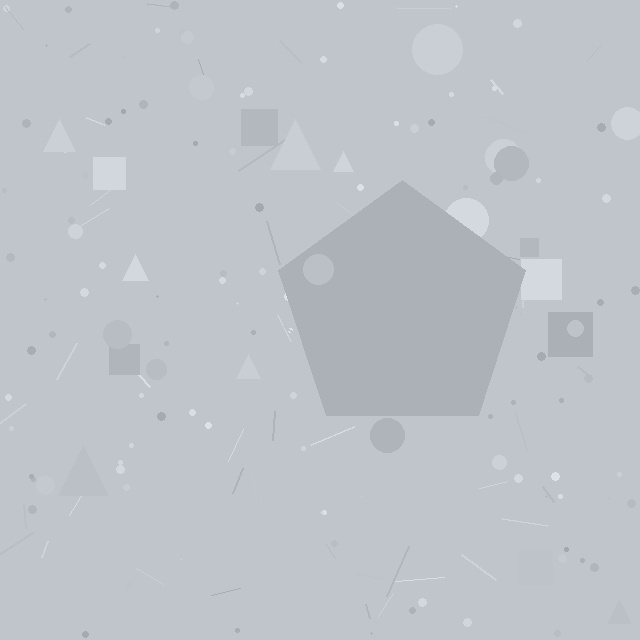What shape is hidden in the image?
A pentagon is hidden in the image.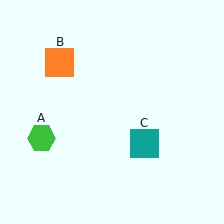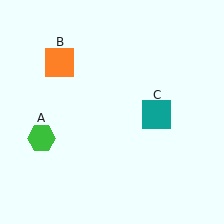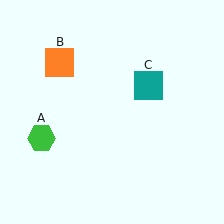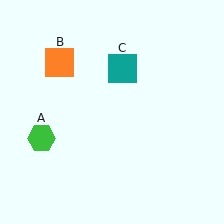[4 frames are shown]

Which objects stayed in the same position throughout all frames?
Green hexagon (object A) and orange square (object B) remained stationary.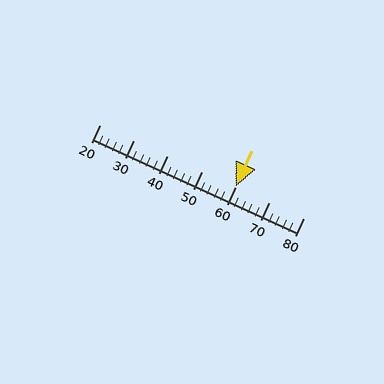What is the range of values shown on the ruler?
The ruler shows values from 20 to 80.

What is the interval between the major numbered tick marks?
The major tick marks are spaced 10 units apart.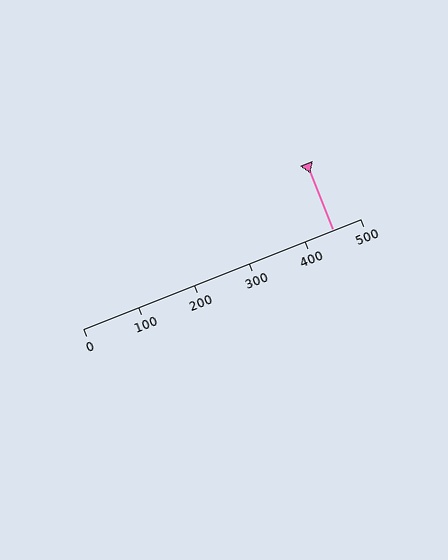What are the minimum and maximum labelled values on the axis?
The axis runs from 0 to 500.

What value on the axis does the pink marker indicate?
The marker indicates approximately 450.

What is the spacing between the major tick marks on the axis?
The major ticks are spaced 100 apart.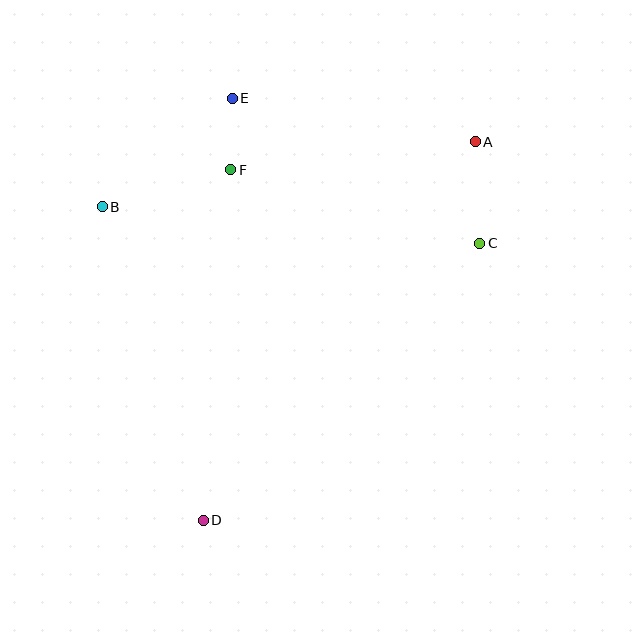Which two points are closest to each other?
Points E and F are closest to each other.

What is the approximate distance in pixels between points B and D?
The distance between B and D is approximately 329 pixels.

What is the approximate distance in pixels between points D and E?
The distance between D and E is approximately 423 pixels.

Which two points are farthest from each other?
Points A and D are farthest from each other.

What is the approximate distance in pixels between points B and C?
The distance between B and C is approximately 379 pixels.